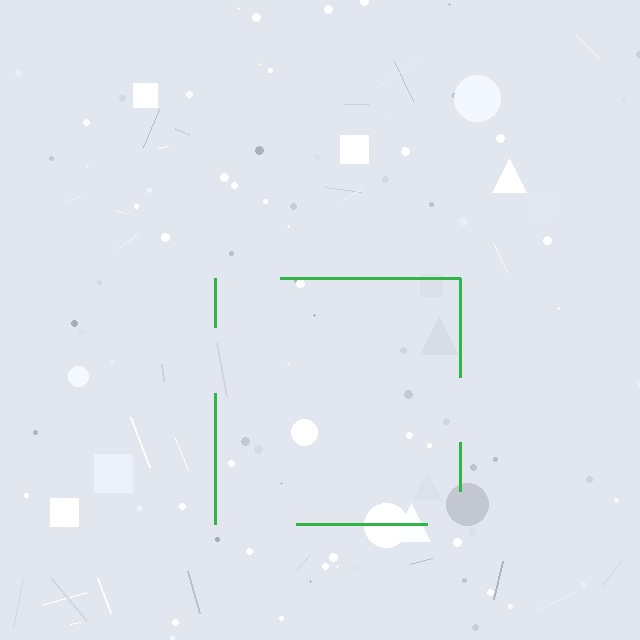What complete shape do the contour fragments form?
The contour fragments form a square.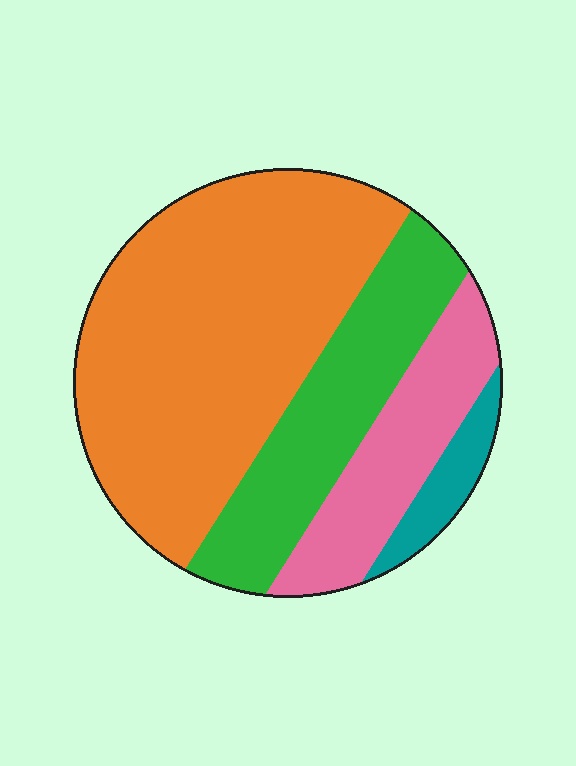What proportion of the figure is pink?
Pink covers around 15% of the figure.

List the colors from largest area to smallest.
From largest to smallest: orange, green, pink, teal.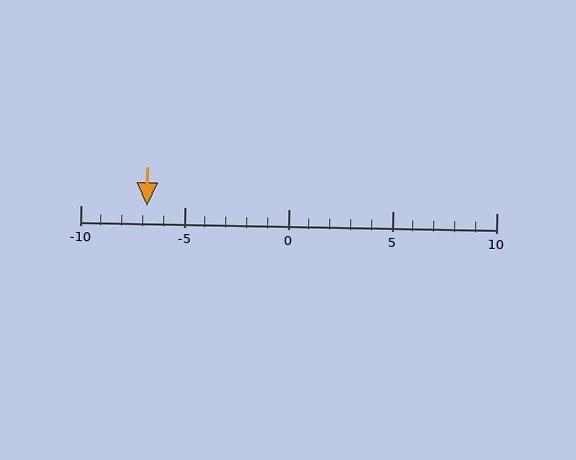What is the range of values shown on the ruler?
The ruler shows values from -10 to 10.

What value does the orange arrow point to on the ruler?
The orange arrow points to approximately -7.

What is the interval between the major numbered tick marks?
The major tick marks are spaced 5 units apart.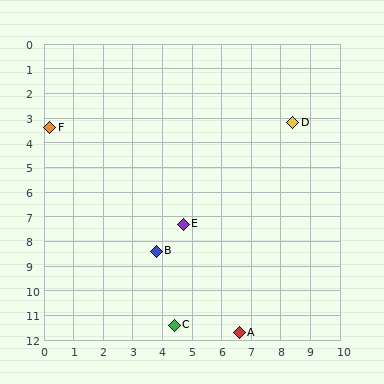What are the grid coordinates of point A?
Point A is at approximately (6.6, 11.7).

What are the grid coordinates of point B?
Point B is at approximately (3.8, 8.4).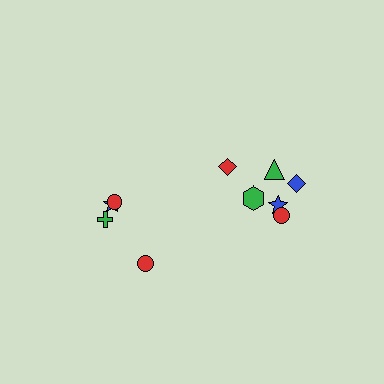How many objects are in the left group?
There are 4 objects.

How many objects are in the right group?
There are 8 objects.